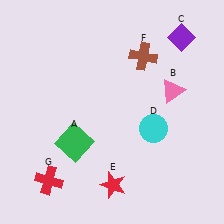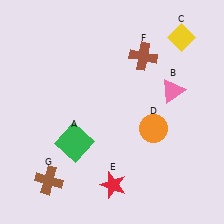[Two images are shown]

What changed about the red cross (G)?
In Image 1, G is red. In Image 2, it changed to brown.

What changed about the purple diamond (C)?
In Image 1, C is purple. In Image 2, it changed to yellow.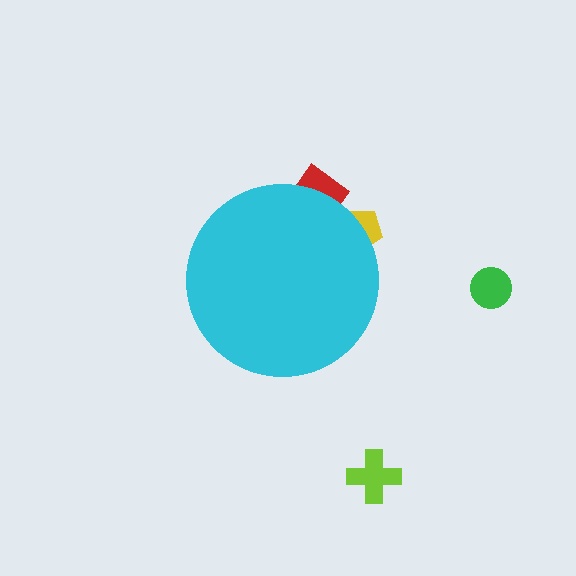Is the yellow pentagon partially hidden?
Yes, the yellow pentagon is partially hidden behind the cyan circle.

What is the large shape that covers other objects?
A cyan circle.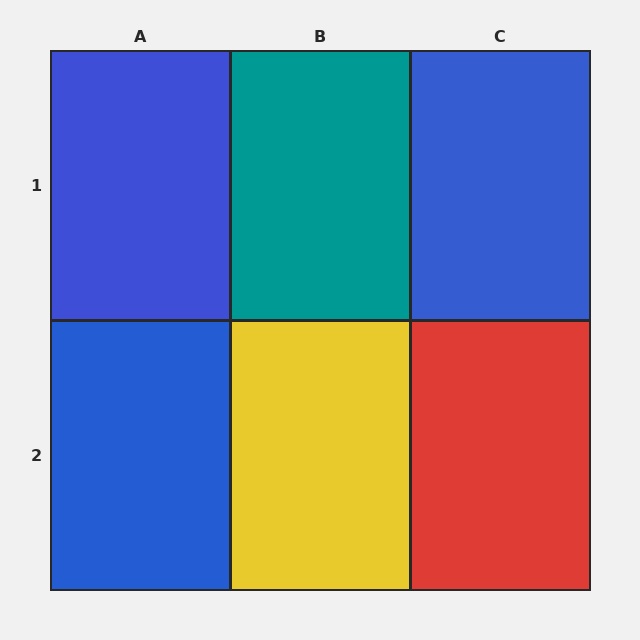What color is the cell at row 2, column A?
Blue.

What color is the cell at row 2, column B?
Yellow.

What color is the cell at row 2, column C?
Red.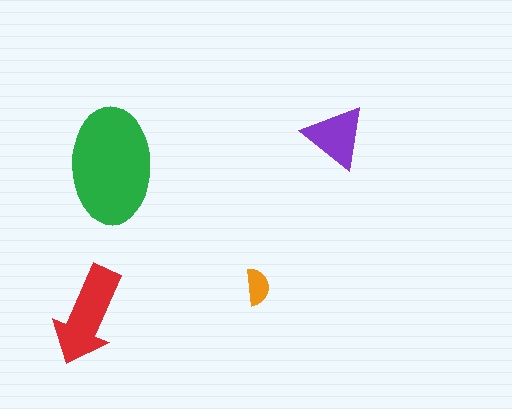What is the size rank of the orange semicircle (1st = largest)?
4th.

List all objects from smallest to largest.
The orange semicircle, the purple triangle, the red arrow, the green ellipse.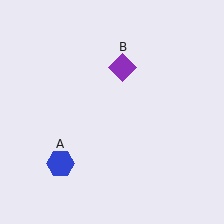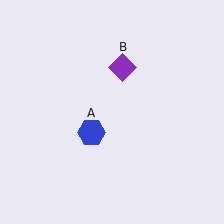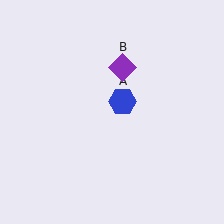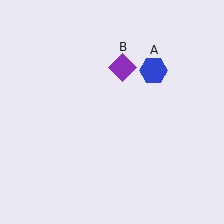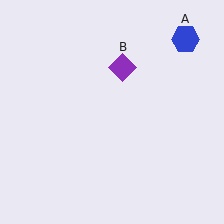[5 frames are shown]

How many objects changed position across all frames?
1 object changed position: blue hexagon (object A).